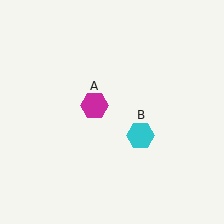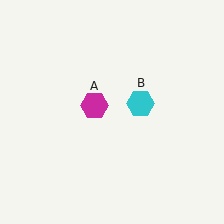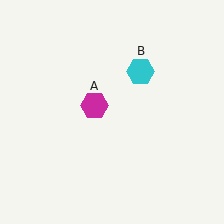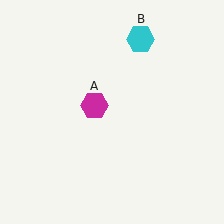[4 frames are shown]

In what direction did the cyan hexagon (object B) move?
The cyan hexagon (object B) moved up.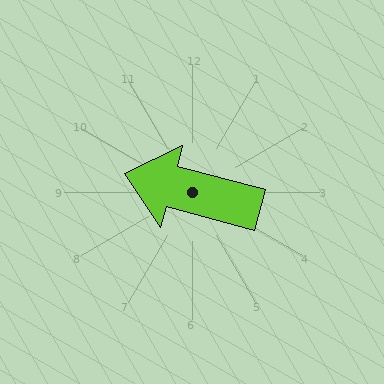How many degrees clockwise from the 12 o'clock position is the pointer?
Approximately 285 degrees.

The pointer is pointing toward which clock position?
Roughly 9 o'clock.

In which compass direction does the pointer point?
West.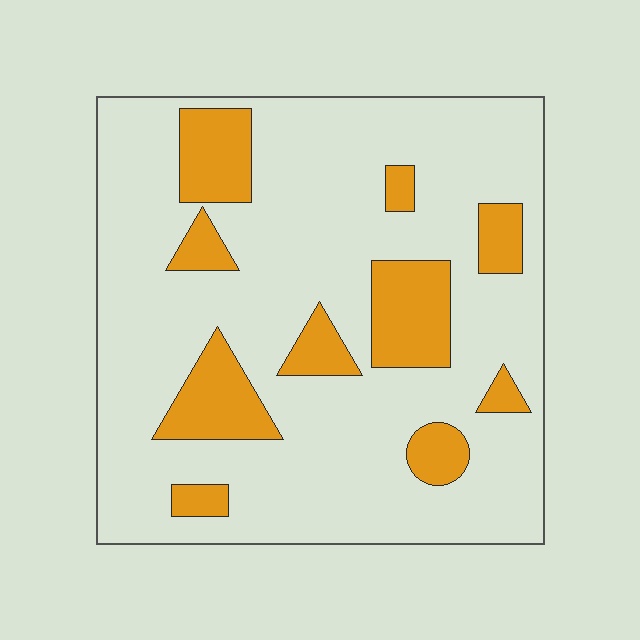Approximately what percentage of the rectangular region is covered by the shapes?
Approximately 20%.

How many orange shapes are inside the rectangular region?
10.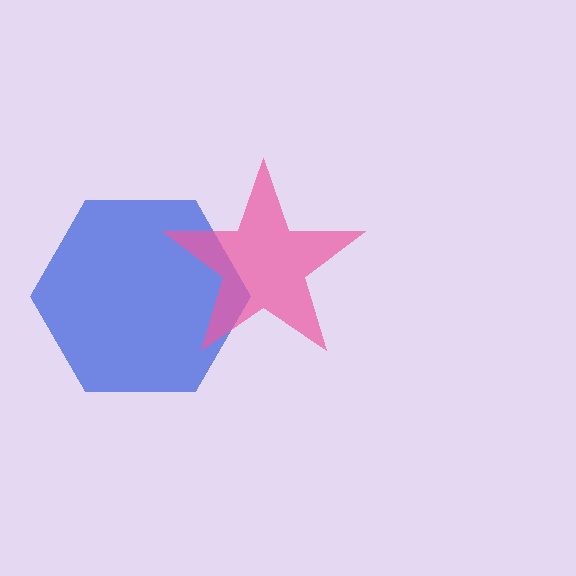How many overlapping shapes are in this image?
There are 2 overlapping shapes in the image.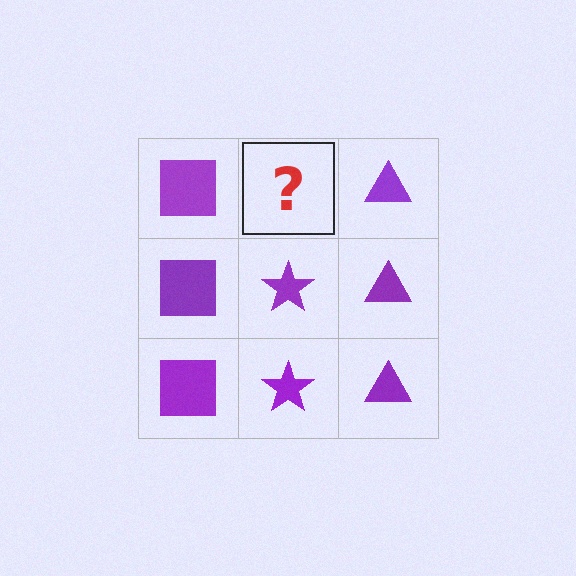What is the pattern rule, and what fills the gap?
The rule is that each column has a consistent shape. The gap should be filled with a purple star.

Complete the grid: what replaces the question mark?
The question mark should be replaced with a purple star.